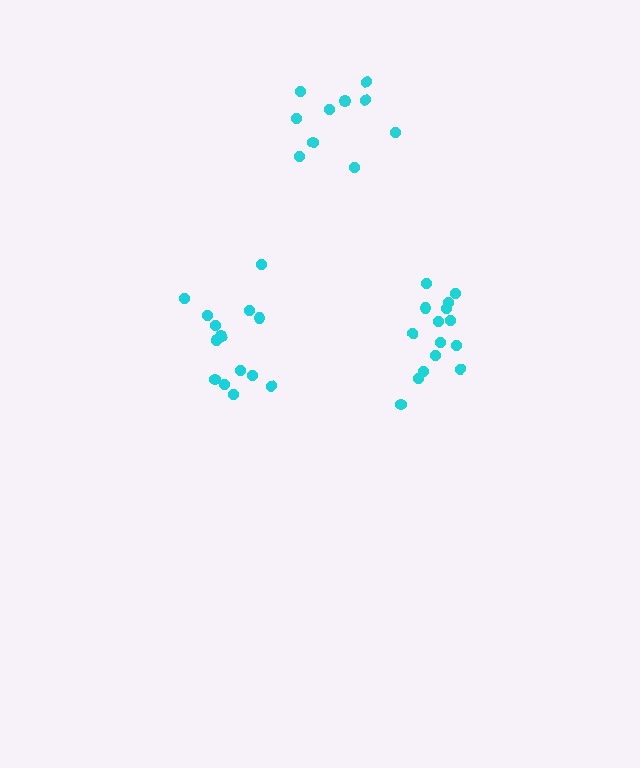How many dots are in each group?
Group 1: 10 dots, Group 2: 14 dots, Group 3: 15 dots (39 total).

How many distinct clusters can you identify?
There are 3 distinct clusters.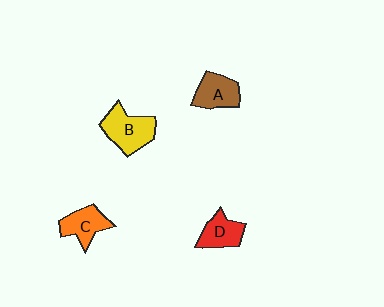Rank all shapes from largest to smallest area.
From largest to smallest: B (yellow), A (brown), C (orange), D (red).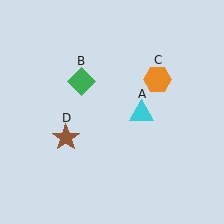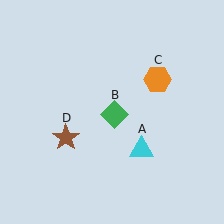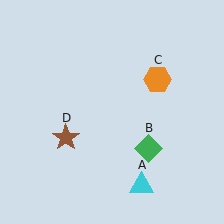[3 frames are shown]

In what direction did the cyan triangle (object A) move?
The cyan triangle (object A) moved down.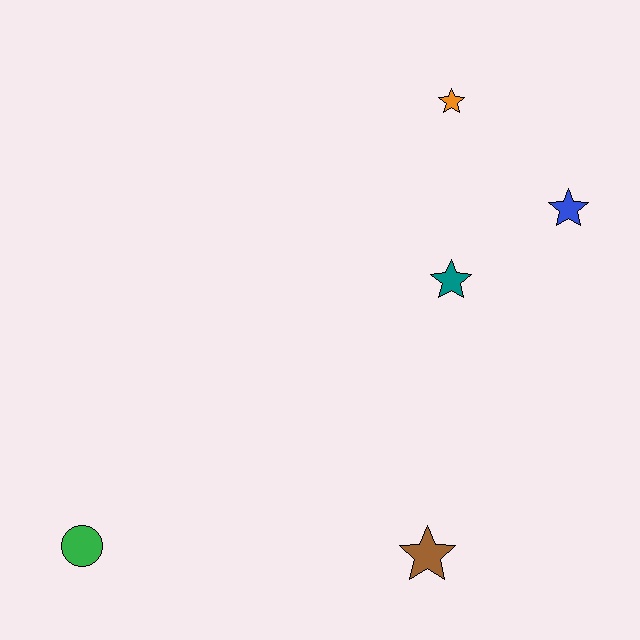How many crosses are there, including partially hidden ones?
There are no crosses.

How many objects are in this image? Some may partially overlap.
There are 5 objects.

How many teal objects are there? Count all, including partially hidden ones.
There is 1 teal object.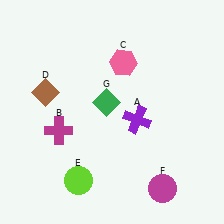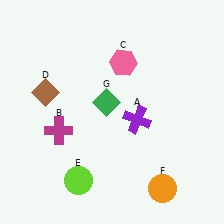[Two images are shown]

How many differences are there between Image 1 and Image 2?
There is 1 difference between the two images.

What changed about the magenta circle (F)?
In Image 1, F is magenta. In Image 2, it changed to orange.